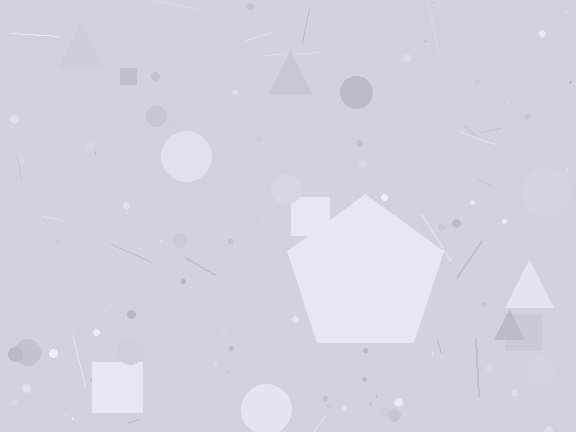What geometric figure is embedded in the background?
A pentagon is embedded in the background.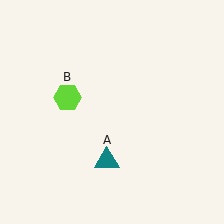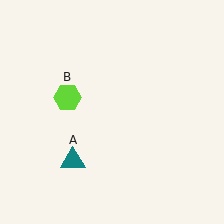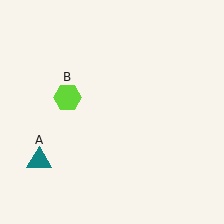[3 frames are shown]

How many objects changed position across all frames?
1 object changed position: teal triangle (object A).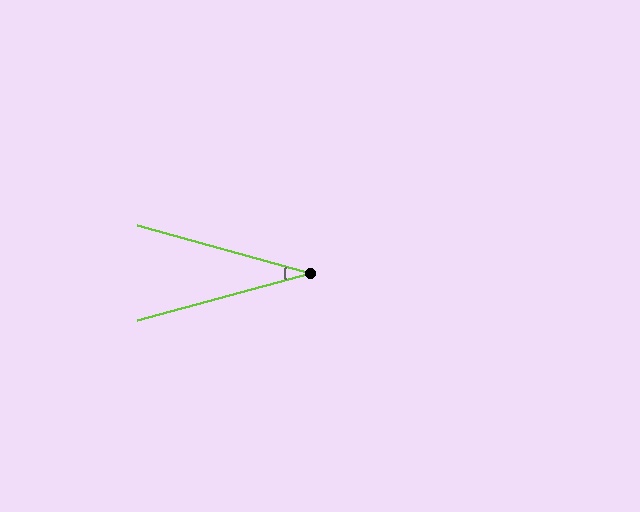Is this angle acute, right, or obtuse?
It is acute.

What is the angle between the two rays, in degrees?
Approximately 31 degrees.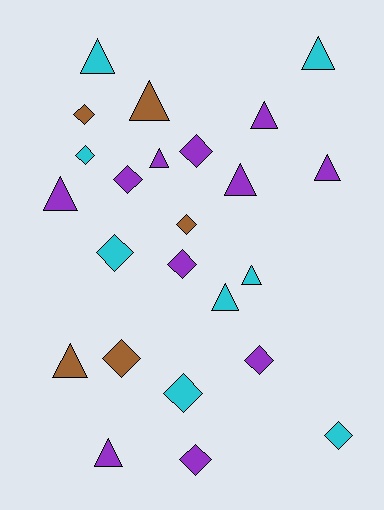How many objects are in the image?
There are 24 objects.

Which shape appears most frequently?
Triangle, with 12 objects.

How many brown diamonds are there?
There are 3 brown diamonds.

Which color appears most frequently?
Purple, with 11 objects.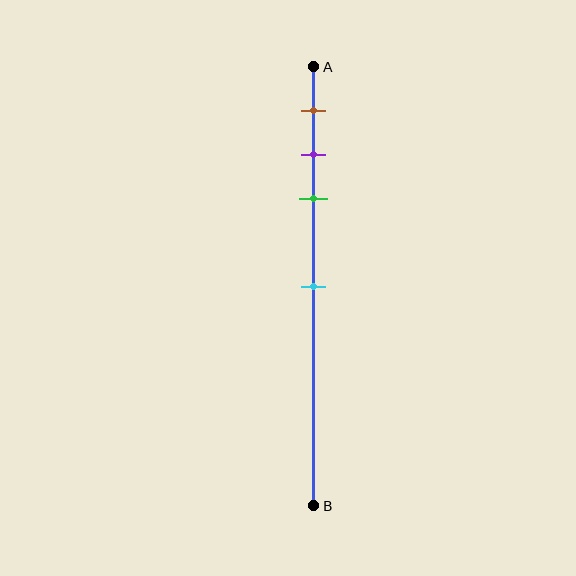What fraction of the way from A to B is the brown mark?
The brown mark is approximately 10% (0.1) of the way from A to B.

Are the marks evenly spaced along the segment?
No, the marks are not evenly spaced.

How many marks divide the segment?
There are 4 marks dividing the segment.